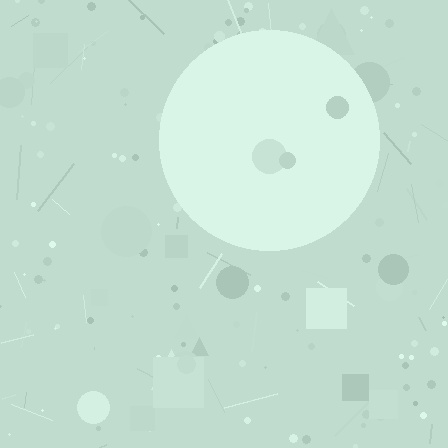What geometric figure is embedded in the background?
A circle is embedded in the background.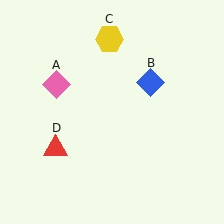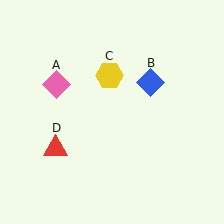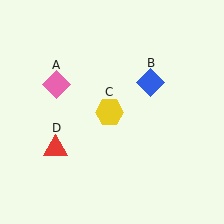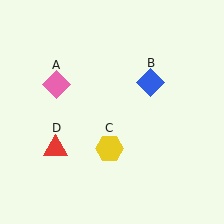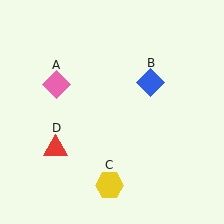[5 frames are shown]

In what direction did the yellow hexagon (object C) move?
The yellow hexagon (object C) moved down.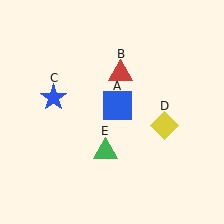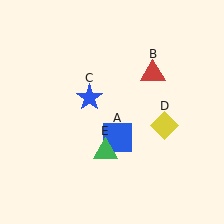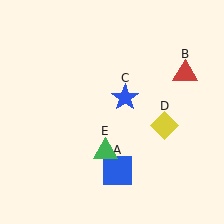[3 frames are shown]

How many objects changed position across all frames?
3 objects changed position: blue square (object A), red triangle (object B), blue star (object C).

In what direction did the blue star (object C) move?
The blue star (object C) moved right.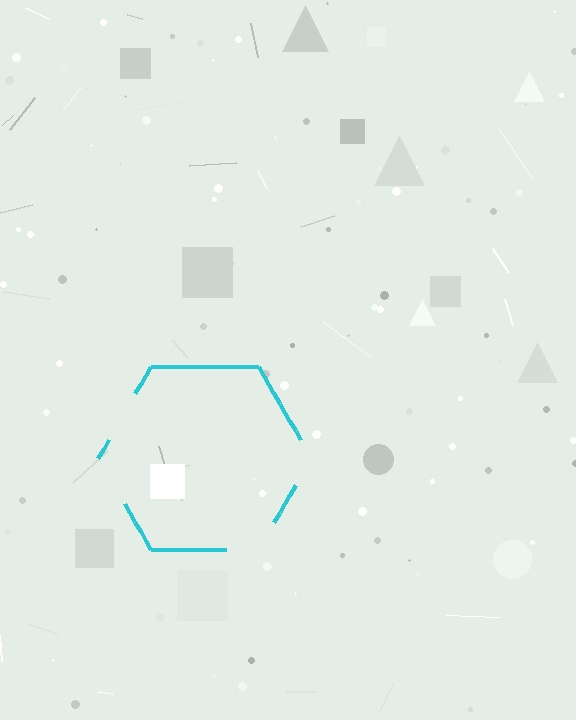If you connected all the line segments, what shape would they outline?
They would outline a hexagon.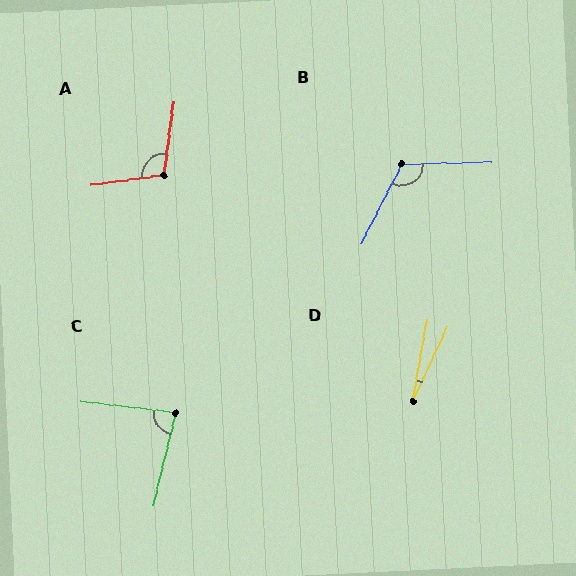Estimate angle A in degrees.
Approximately 106 degrees.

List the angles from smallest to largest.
D (15°), C (83°), A (106°), B (118°).